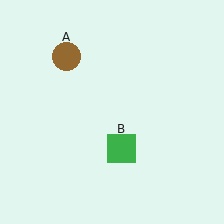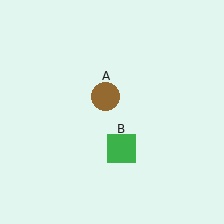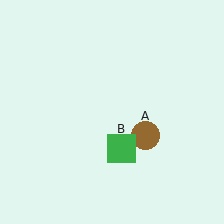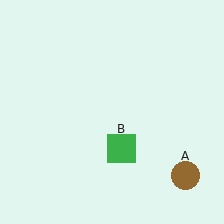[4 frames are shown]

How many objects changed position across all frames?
1 object changed position: brown circle (object A).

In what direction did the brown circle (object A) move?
The brown circle (object A) moved down and to the right.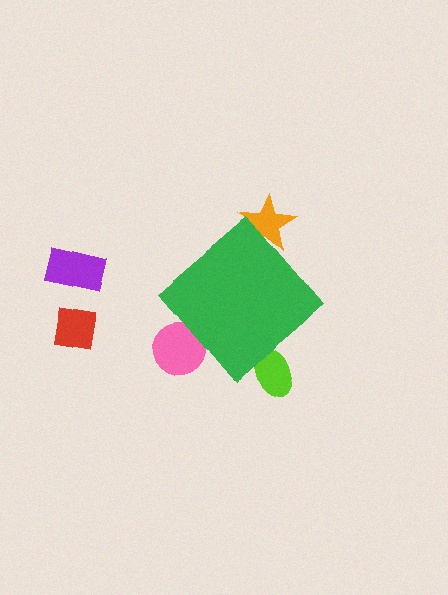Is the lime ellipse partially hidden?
Yes, the lime ellipse is partially hidden behind the green diamond.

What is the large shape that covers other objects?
A green diamond.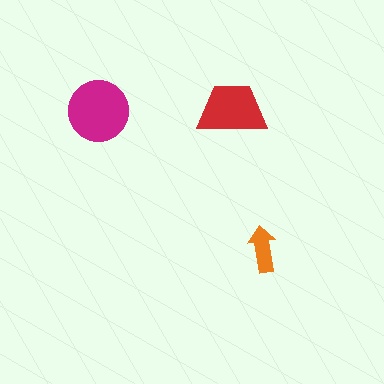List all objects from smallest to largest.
The orange arrow, the red trapezoid, the magenta circle.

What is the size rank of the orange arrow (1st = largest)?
3rd.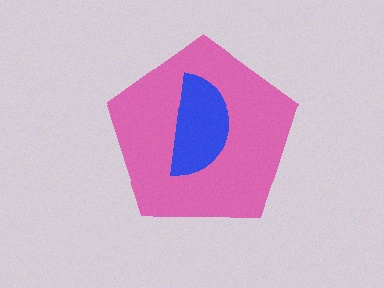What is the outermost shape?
The pink pentagon.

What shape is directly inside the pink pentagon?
The blue semicircle.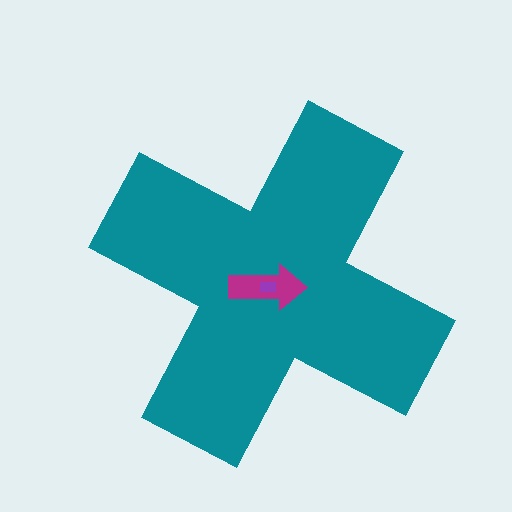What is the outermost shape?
The teal cross.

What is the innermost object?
The purple rectangle.